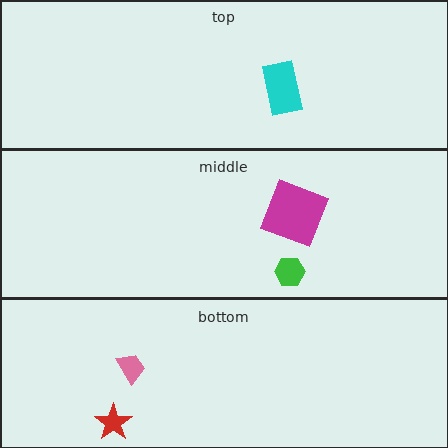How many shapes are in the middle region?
2.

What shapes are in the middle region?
The green hexagon, the magenta square.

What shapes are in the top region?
The cyan rectangle.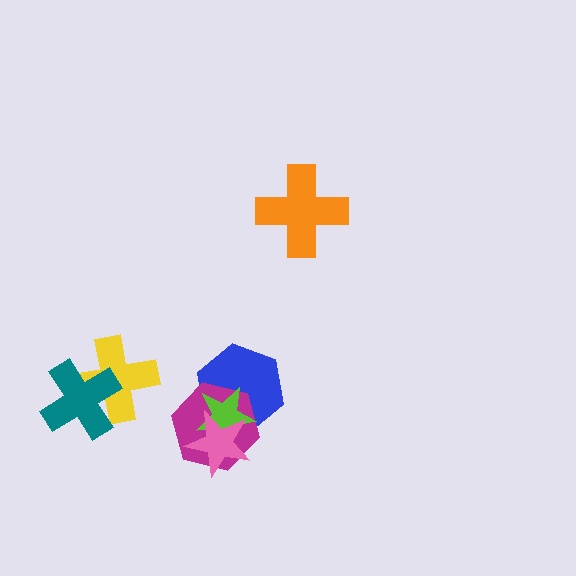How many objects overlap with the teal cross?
1 object overlaps with the teal cross.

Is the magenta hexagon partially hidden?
Yes, it is partially covered by another shape.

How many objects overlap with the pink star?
3 objects overlap with the pink star.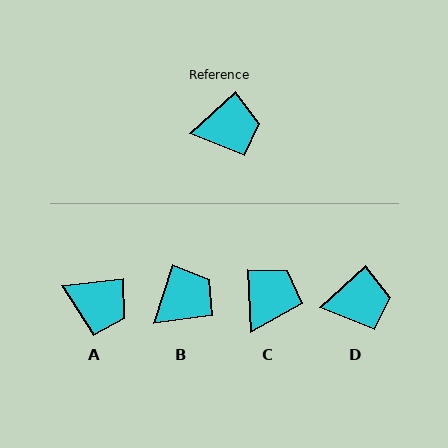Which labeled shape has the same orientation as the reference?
D.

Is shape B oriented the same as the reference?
No, it is off by about 30 degrees.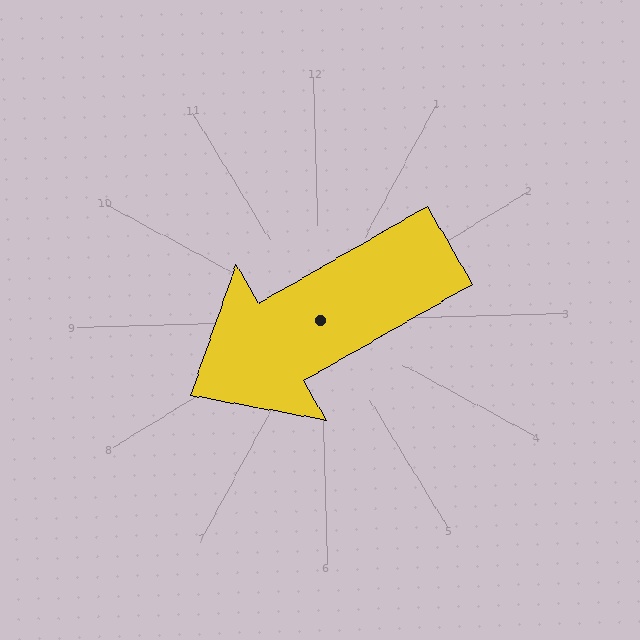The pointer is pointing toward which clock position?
Roughly 8 o'clock.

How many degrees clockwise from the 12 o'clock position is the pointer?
Approximately 242 degrees.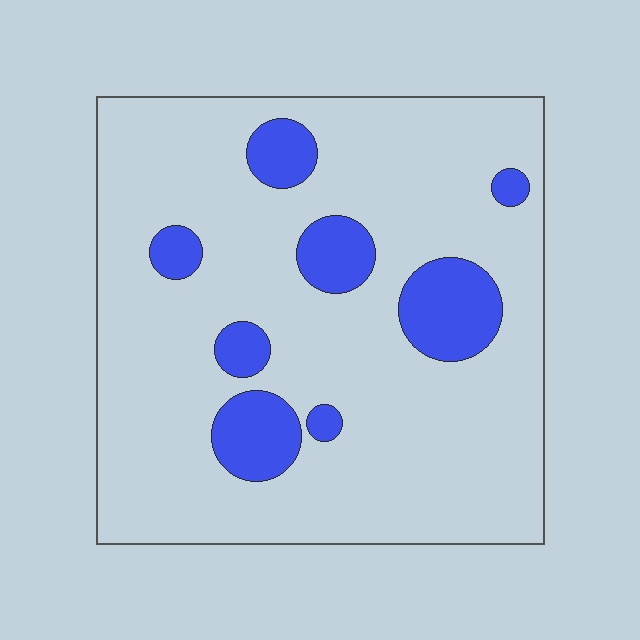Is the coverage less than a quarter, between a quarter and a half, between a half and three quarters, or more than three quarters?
Less than a quarter.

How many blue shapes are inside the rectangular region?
8.